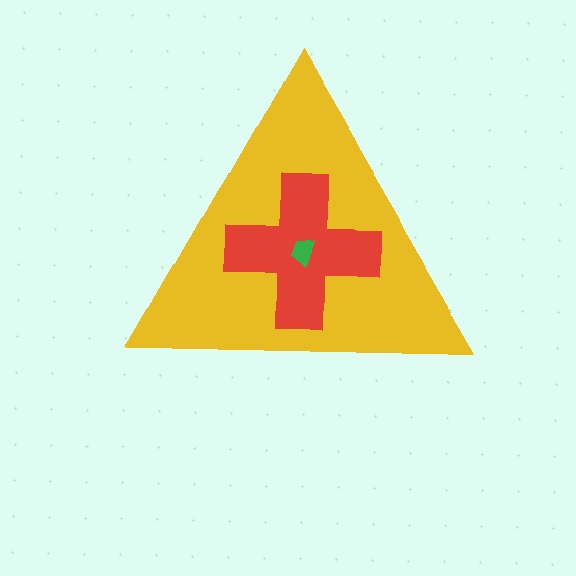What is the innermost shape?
The green trapezoid.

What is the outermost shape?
The yellow triangle.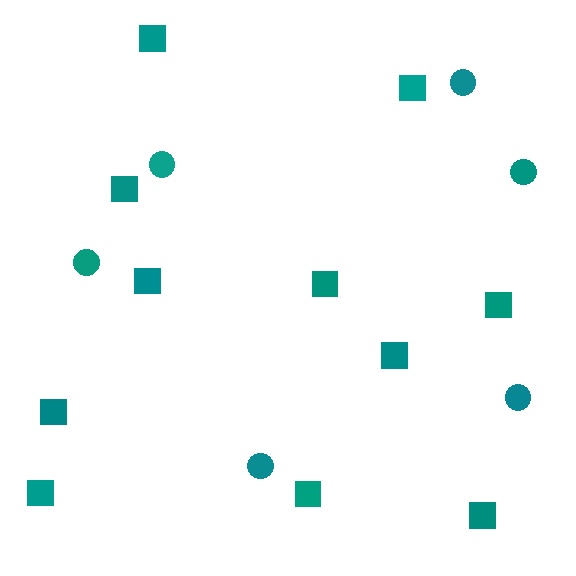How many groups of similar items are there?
There are 2 groups: one group of squares (11) and one group of circles (6).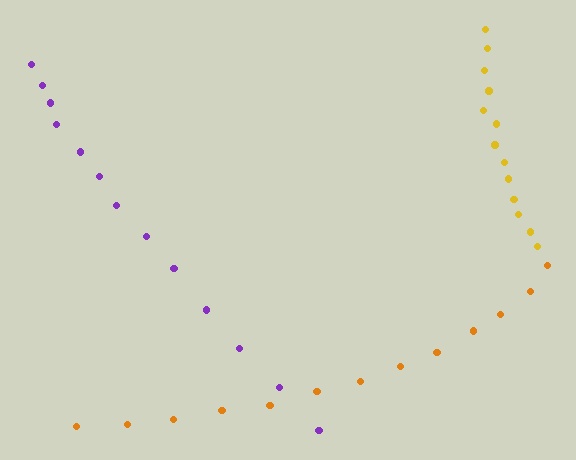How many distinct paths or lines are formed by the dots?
There are 3 distinct paths.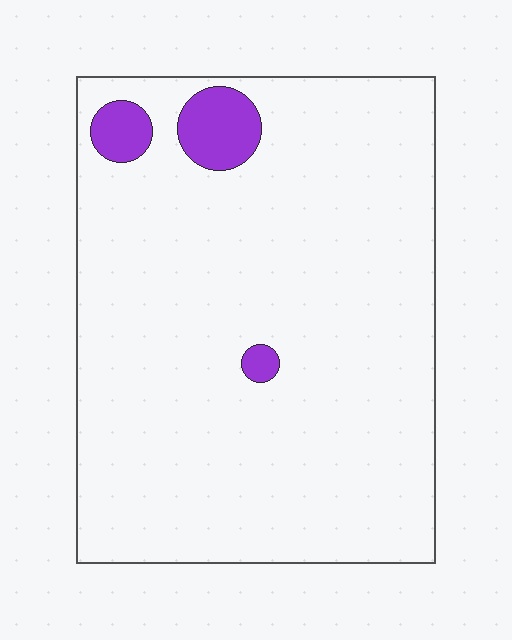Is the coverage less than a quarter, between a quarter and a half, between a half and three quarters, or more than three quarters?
Less than a quarter.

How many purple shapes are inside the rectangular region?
3.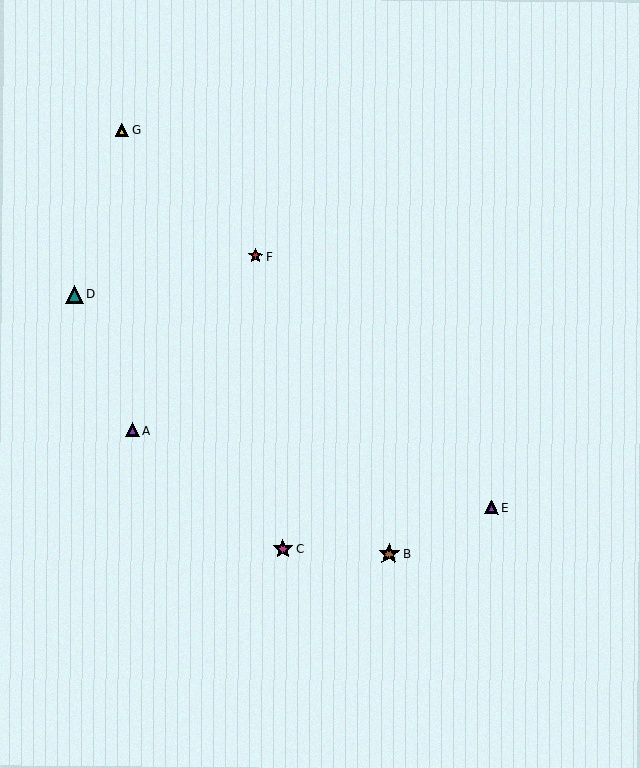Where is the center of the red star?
The center of the red star is at (256, 256).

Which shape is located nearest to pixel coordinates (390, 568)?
The brown star (labeled B) at (389, 554) is nearest to that location.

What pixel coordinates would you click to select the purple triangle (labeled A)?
Click at (132, 430) to select the purple triangle A.